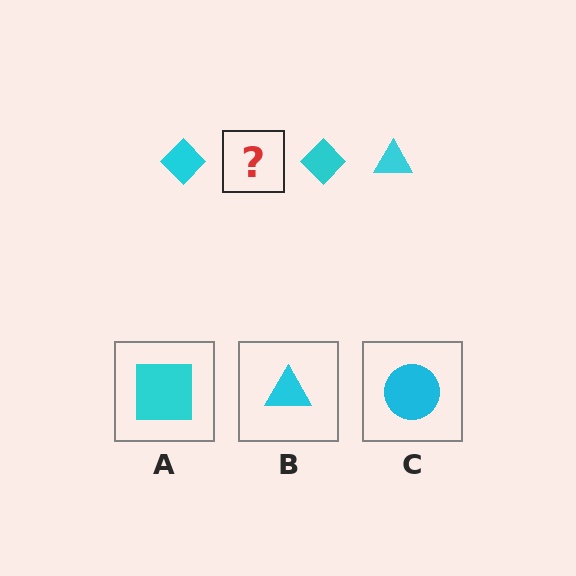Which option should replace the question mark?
Option B.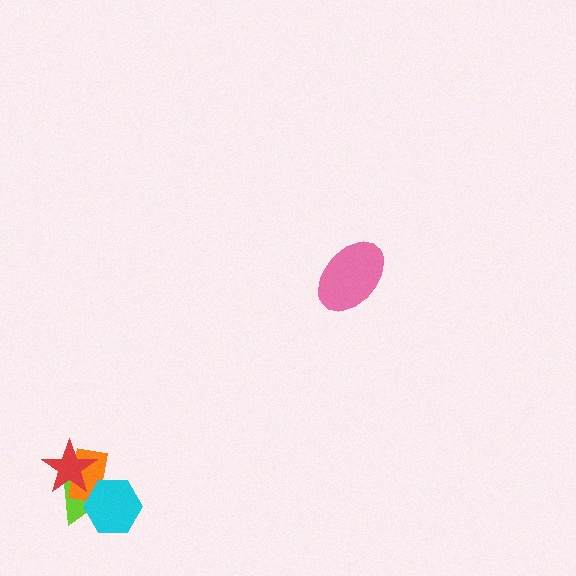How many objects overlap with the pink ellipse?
0 objects overlap with the pink ellipse.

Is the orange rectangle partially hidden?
Yes, it is partially covered by another shape.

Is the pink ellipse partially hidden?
No, no other shape covers it.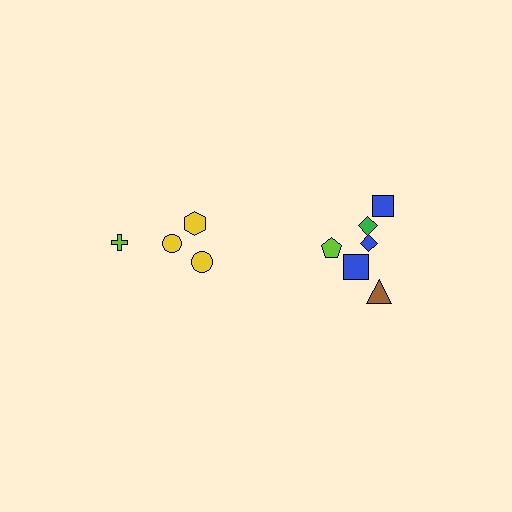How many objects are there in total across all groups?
There are 10 objects.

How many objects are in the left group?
There are 4 objects.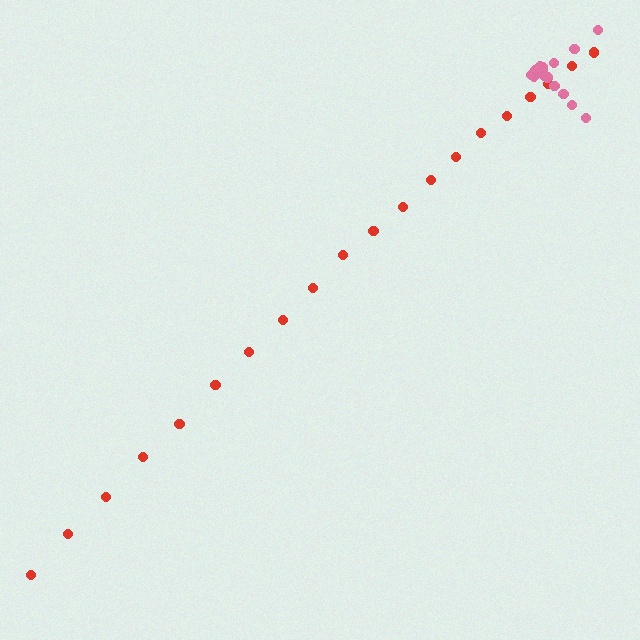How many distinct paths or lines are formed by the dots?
There are 2 distinct paths.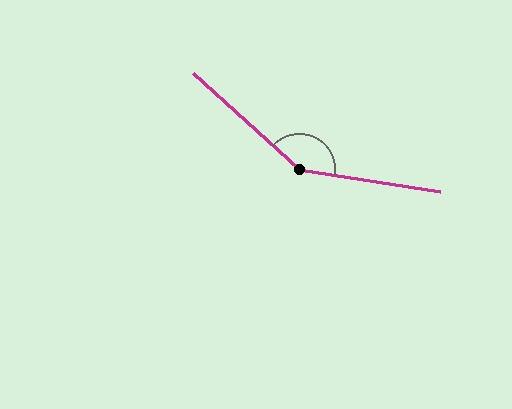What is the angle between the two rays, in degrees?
Approximately 147 degrees.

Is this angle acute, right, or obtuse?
It is obtuse.